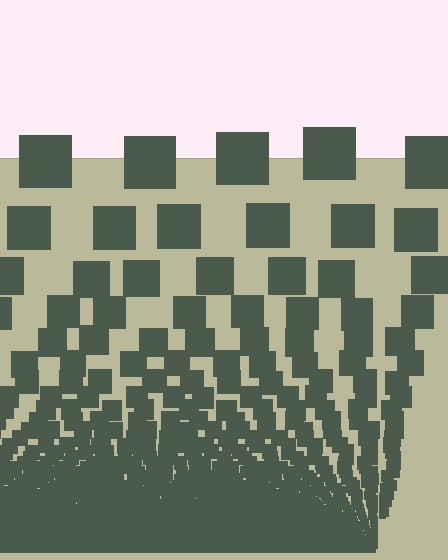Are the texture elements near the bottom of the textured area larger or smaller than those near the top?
Smaller. The gradient is inverted — elements near the bottom are smaller and denser.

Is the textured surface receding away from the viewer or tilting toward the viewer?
The surface appears to tilt toward the viewer. Texture elements get larger and sparser toward the top.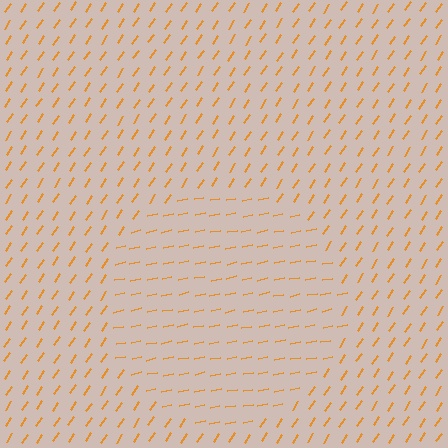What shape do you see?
I see a circle.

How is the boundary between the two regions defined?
The boundary is defined purely by a change in line orientation (approximately 45 degrees difference). All lines are the same color and thickness.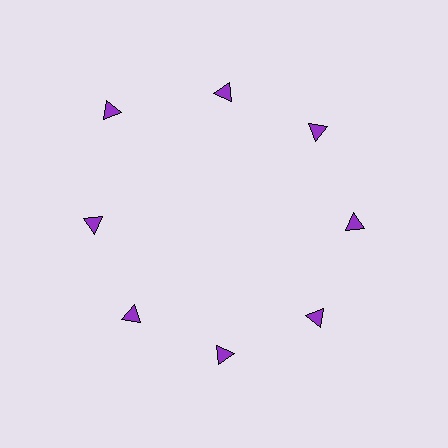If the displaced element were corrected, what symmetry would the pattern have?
It would have 8-fold rotational symmetry — the pattern would map onto itself every 45 degrees.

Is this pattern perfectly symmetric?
No. The 8 purple triangles are arranged in a ring, but one element near the 10 o'clock position is pushed outward from the center, breaking the 8-fold rotational symmetry.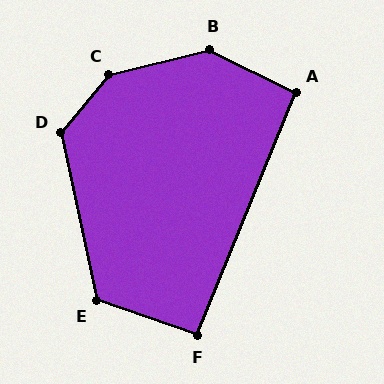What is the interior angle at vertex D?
Approximately 128 degrees (obtuse).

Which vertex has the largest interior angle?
C, at approximately 144 degrees.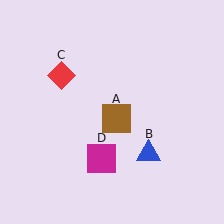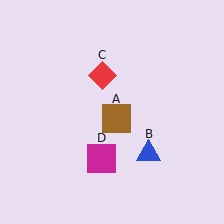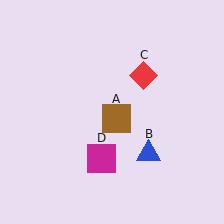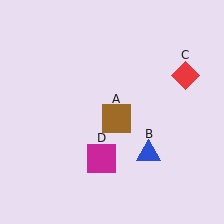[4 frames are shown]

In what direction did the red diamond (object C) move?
The red diamond (object C) moved right.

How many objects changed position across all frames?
1 object changed position: red diamond (object C).